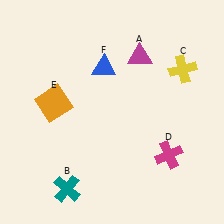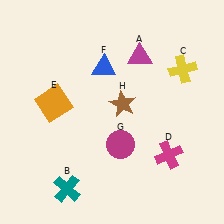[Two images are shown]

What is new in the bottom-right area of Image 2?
A magenta circle (G) was added in the bottom-right area of Image 2.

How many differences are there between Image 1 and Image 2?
There are 2 differences between the two images.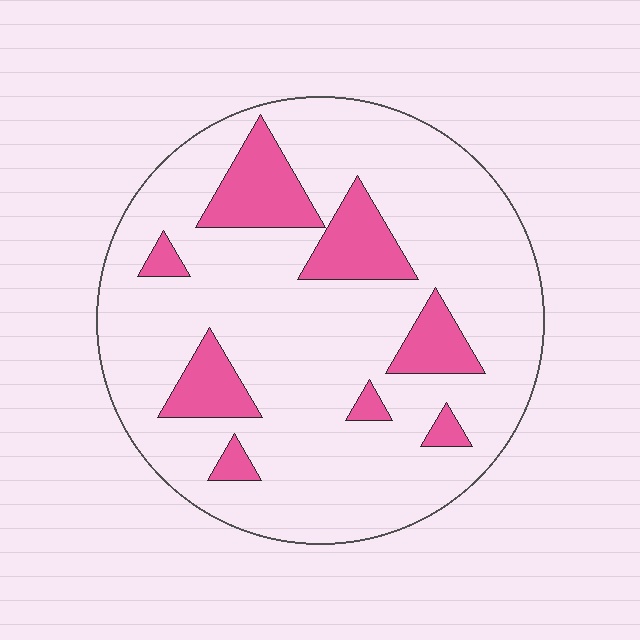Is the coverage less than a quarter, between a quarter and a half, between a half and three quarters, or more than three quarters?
Less than a quarter.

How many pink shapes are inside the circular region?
8.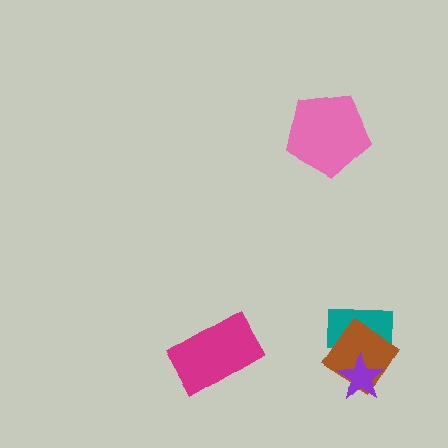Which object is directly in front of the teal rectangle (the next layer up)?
The brown diamond is directly in front of the teal rectangle.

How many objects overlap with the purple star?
2 objects overlap with the purple star.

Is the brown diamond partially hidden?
Yes, it is partially covered by another shape.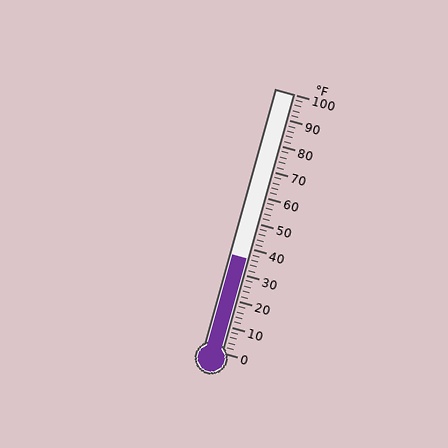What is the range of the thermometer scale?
The thermometer scale ranges from 0°F to 100°F.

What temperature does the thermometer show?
The thermometer shows approximately 36°F.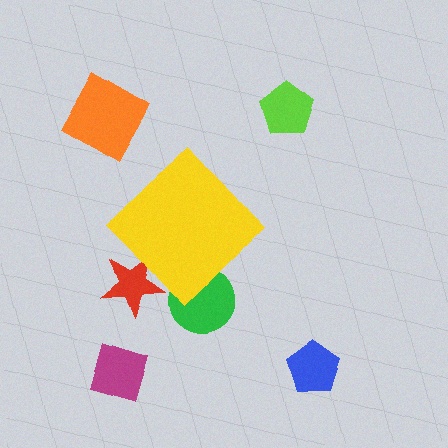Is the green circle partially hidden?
Yes, the green circle is partially hidden behind the yellow diamond.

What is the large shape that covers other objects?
A yellow diamond.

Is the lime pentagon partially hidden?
No, the lime pentagon is fully visible.